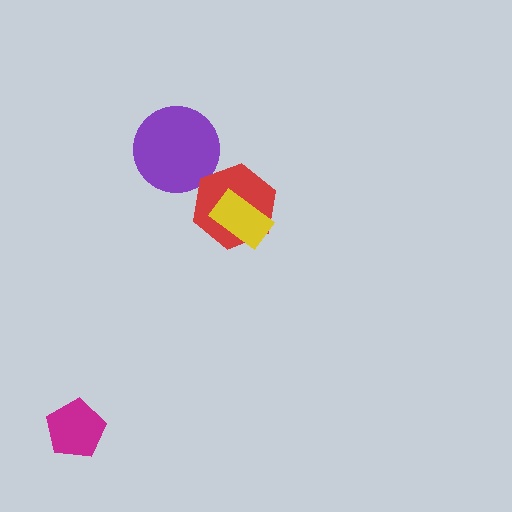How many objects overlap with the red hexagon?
1 object overlaps with the red hexagon.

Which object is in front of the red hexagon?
The yellow rectangle is in front of the red hexagon.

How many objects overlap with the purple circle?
0 objects overlap with the purple circle.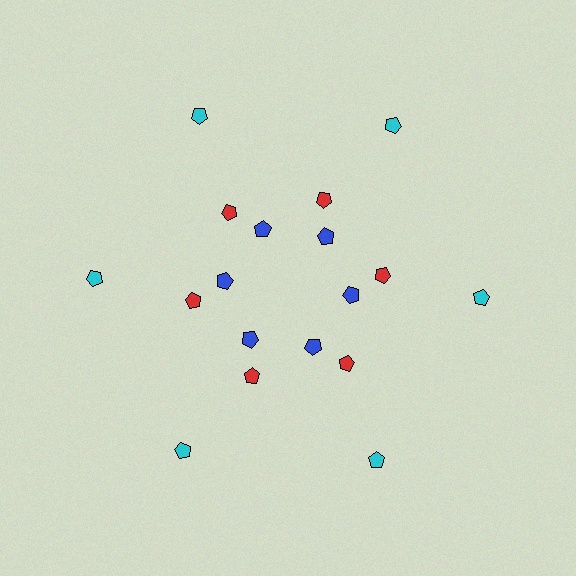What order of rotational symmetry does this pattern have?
This pattern has 6-fold rotational symmetry.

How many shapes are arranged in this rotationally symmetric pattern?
There are 18 shapes, arranged in 6 groups of 3.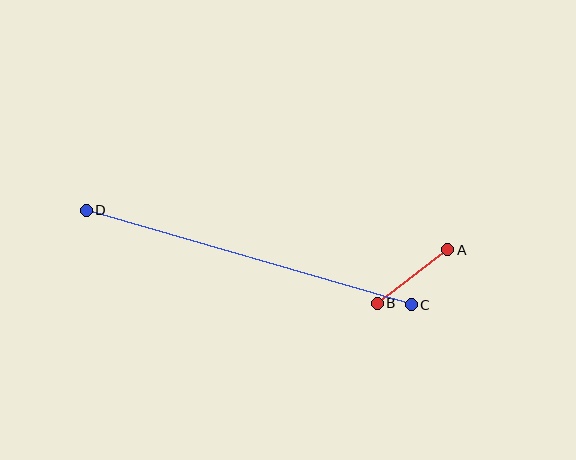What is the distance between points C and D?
The distance is approximately 338 pixels.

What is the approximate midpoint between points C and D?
The midpoint is at approximately (249, 257) pixels.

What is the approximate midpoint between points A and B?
The midpoint is at approximately (413, 277) pixels.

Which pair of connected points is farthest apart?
Points C and D are farthest apart.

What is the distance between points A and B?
The distance is approximately 89 pixels.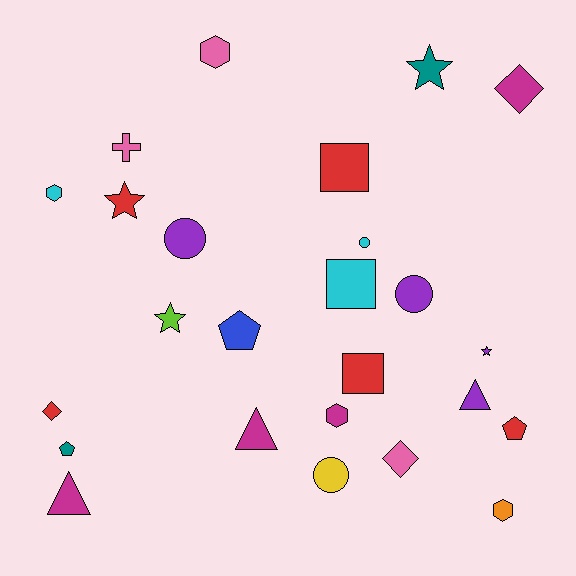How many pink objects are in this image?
There are 3 pink objects.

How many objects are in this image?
There are 25 objects.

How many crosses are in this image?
There is 1 cross.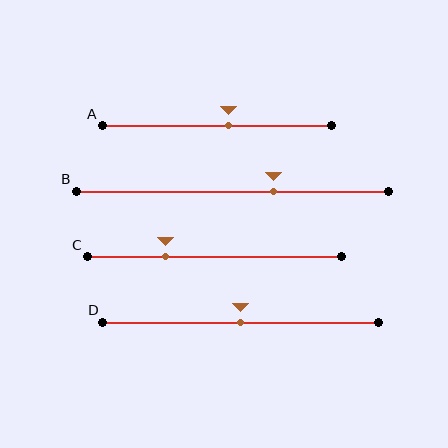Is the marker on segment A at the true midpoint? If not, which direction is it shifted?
No, the marker on segment A is shifted to the right by about 5% of the segment length.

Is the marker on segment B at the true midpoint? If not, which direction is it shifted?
No, the marker on segment B is shifted to the right by about 13% of the segment length.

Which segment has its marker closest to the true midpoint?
Segment D has its marker closest to the true midpoint.